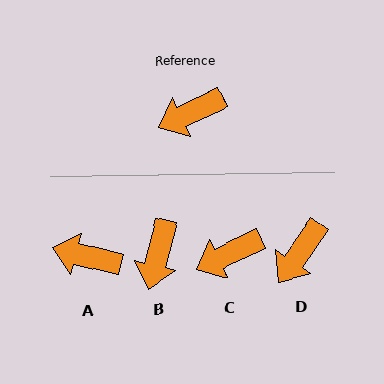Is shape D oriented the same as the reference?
No, it is off by about 30 degrees.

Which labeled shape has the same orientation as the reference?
C.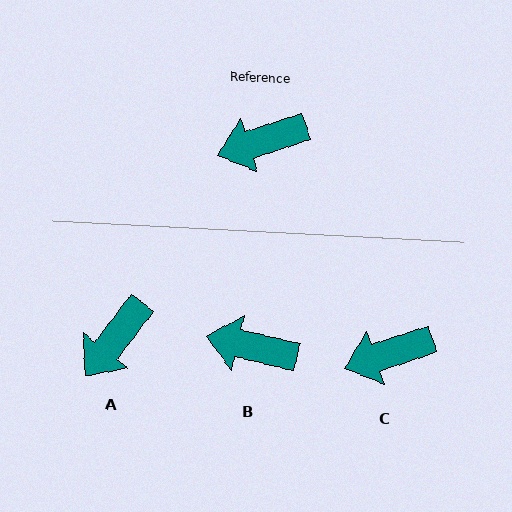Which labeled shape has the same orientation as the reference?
C.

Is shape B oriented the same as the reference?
No, it is off by about 31 degrees.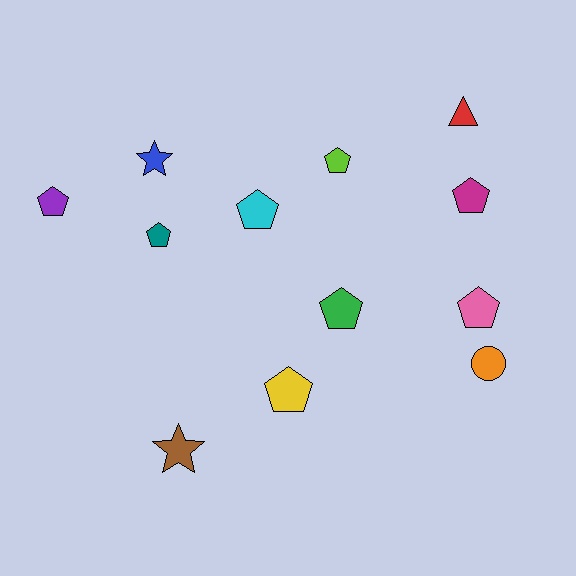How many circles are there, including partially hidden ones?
There is 1 circle.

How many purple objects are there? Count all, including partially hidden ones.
There is 1 purple object.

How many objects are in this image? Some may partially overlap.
There are 12 objects.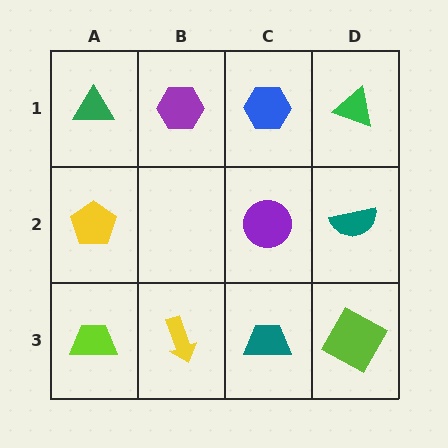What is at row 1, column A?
A green triangle.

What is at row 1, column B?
A purple hexagon.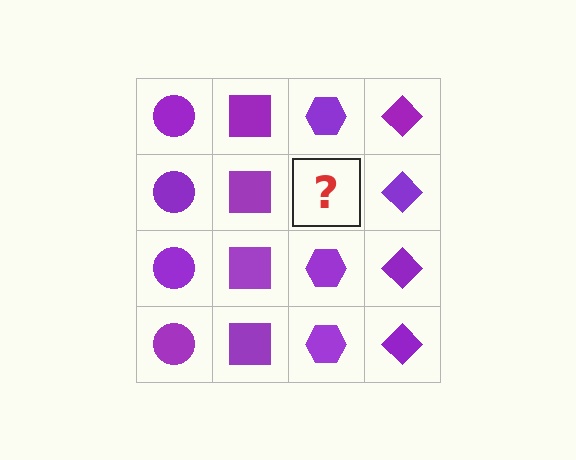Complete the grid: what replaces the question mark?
The question mark should be replaced with a purple hexagon.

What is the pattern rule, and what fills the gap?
The rule is that each column has a consistent shape. The gap should be filled with a purple hexagon.